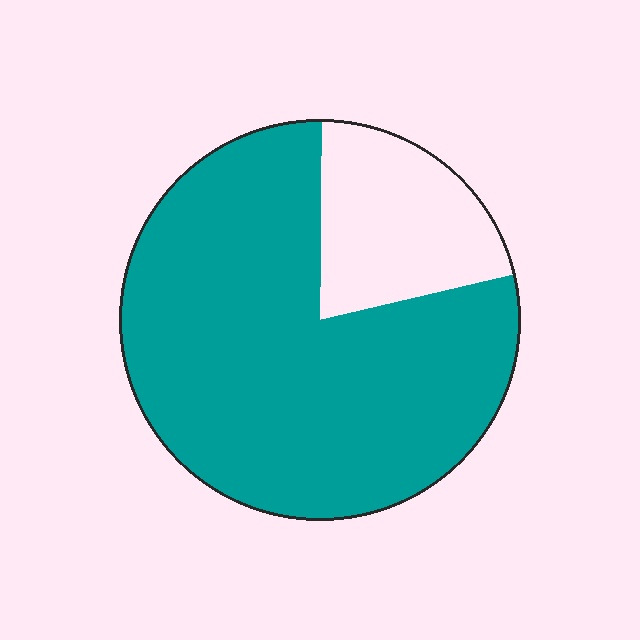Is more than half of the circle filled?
Yes.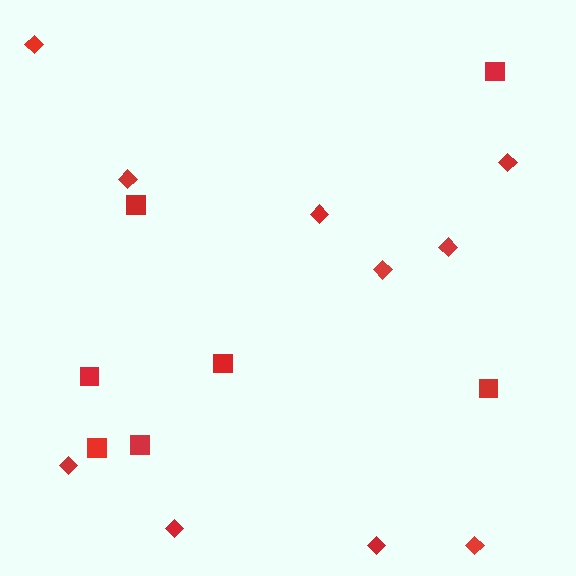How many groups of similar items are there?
There are 2 groups: one group of diamonds (10) and one group of squares (7).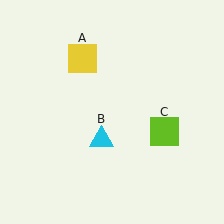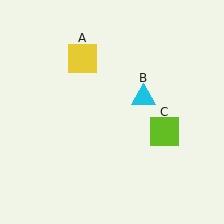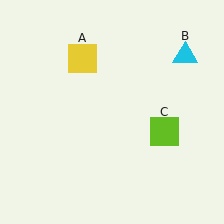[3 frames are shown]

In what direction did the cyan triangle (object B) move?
The cyan triangle (object B) moved up and to the right.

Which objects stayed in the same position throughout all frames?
Yellow square (object A) and lime square (object C) remained stationary.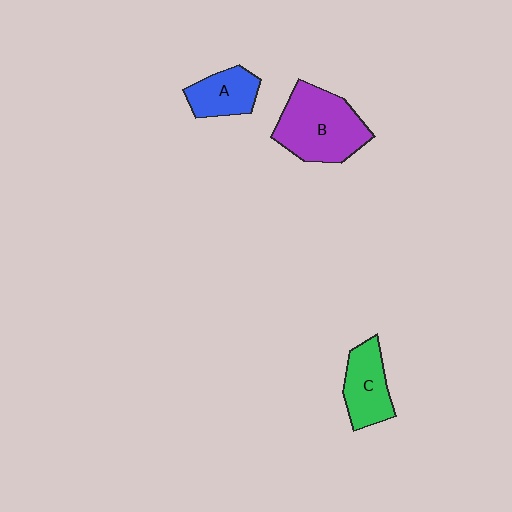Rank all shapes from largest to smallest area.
From largest to smallest: B (purple), C (green), A (blue).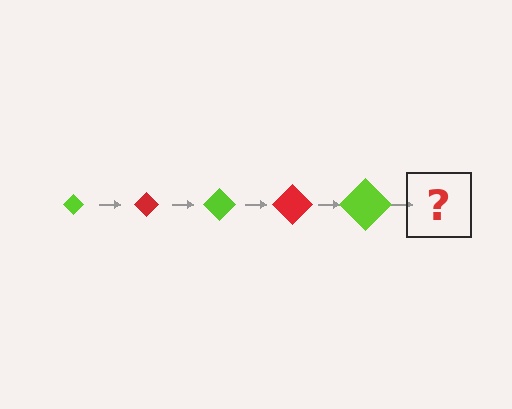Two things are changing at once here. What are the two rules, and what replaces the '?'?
The two rules are that the diamond grows larger each step and the color cycles through lime and red. The '?' should be a red diamond, larger than the previous one.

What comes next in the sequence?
The next element should be a red diamond, larger than the previous one.